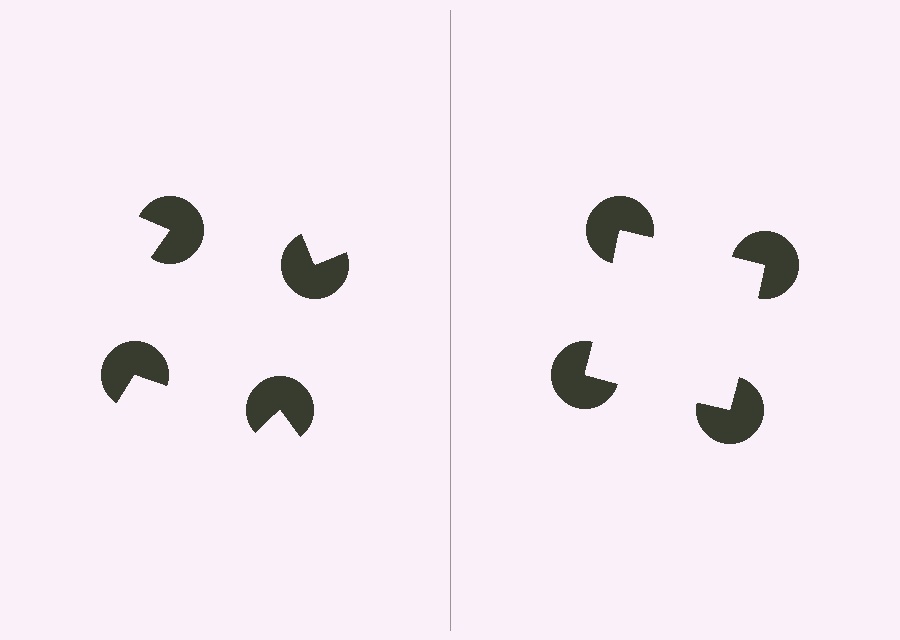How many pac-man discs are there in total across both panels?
8 — 4 on each side.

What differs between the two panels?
The pac-man discs are positioned identically on both sides; only the wedge orientations differ. On the right they align to a square; on the left they are misaligned.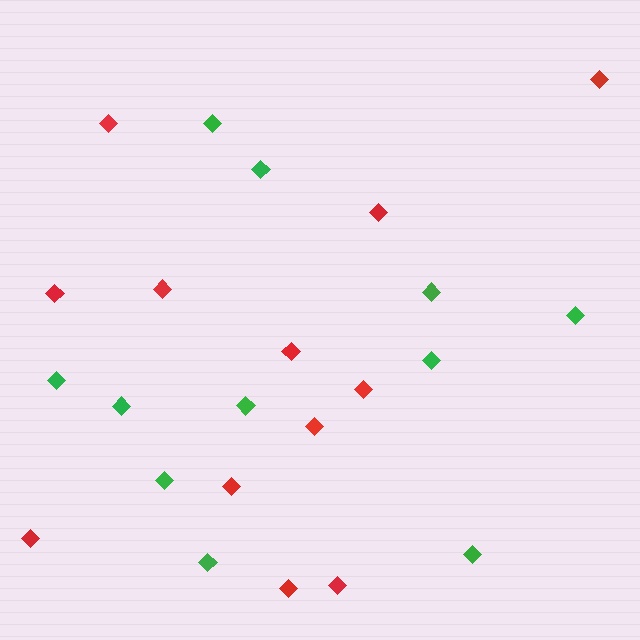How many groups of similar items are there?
There are 2 groups: one group of red diamonds (12) and one group of green diamonds (11).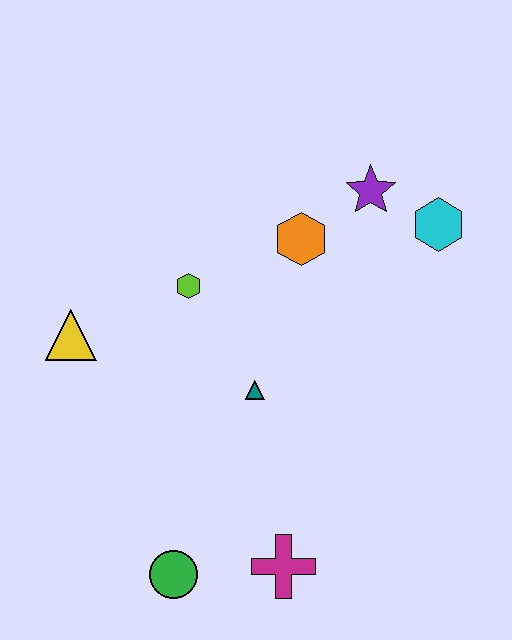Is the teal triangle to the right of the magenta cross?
No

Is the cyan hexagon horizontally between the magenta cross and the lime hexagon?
No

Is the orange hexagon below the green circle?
No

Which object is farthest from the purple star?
The green circle is farthest from the purple star.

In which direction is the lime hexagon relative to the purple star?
The lime hexagon is to the left of the purple star.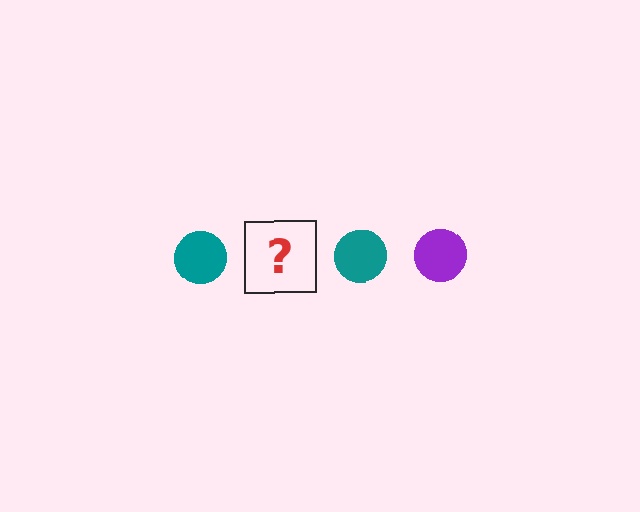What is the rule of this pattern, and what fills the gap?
The rule is that the pattern cycles through teal, purple circles. The gap should be filled with a purple circle.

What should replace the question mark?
The question mark should be replaced with a purple circle.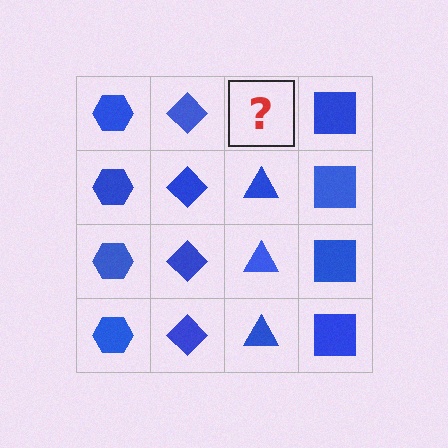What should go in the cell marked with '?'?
The missing cell should contain a blue triangle.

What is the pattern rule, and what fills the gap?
The rule is that each column has a consistent shape. The gap should be filled with a blue triangle.